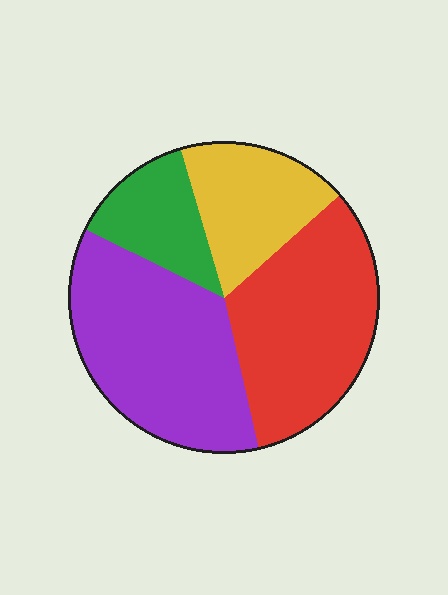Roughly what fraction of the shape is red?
Red covers around 35% of the shape.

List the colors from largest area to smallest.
From largest to smallest: purple, red, yellow, green.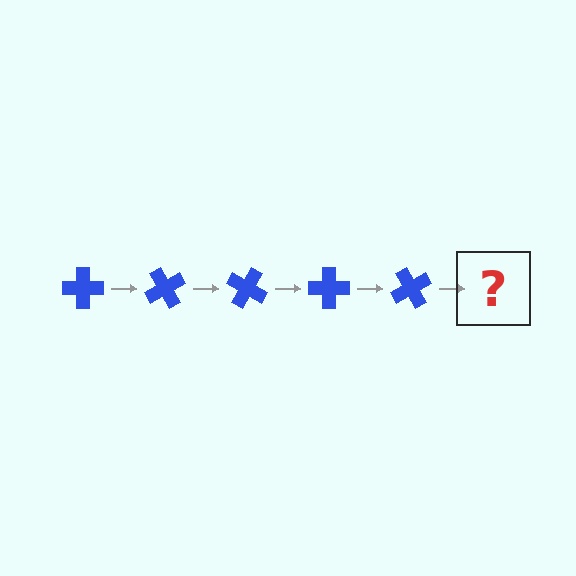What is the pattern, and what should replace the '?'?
The pattern is that the cross rotates 60 degrees each step. The '?' should be a blue cross rotated 300 degrees.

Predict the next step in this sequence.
The next step is a blue cross rotated 300 degrees.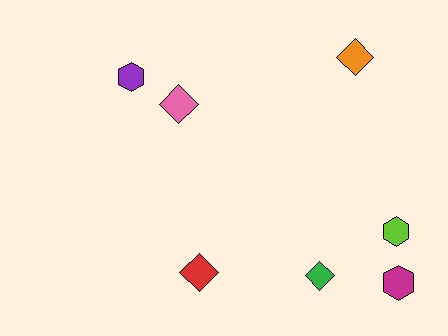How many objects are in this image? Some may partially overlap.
There are 7 objects.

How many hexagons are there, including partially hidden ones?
There are 3 hexagons.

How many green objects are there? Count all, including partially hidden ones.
There is 1 green object.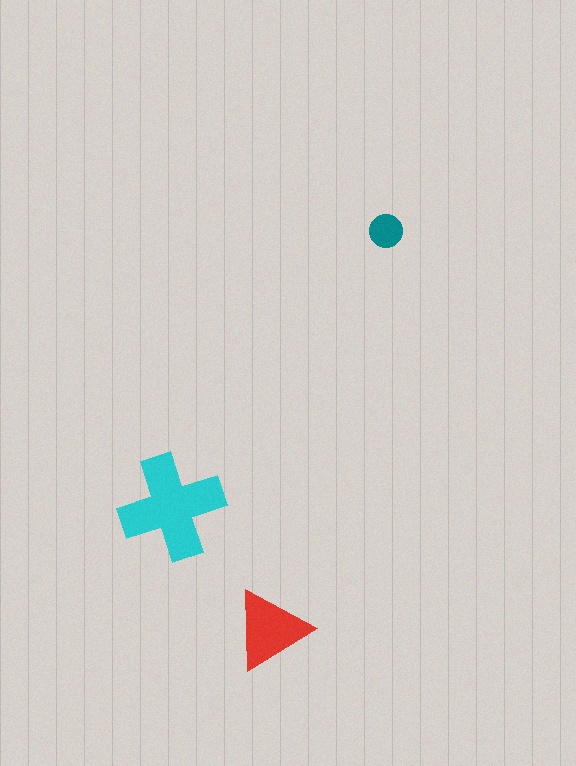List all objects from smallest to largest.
The teal circle, the red triangle, the cyan cross.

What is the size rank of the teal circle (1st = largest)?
3rd.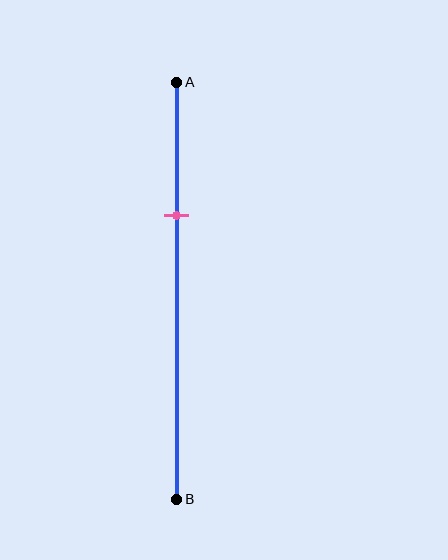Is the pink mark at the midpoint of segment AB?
No, the mark is at about 30% from A, not at the 50% midpoint.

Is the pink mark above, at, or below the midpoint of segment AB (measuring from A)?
The pink mark is above the midpoint of segment AB.